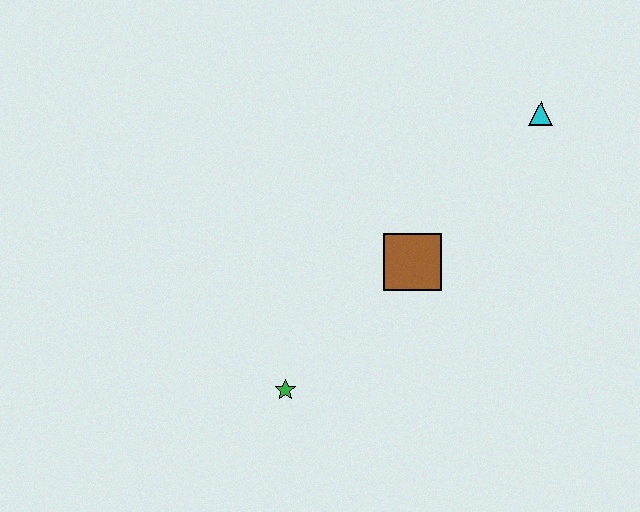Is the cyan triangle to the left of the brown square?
No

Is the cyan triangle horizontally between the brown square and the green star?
No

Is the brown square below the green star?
No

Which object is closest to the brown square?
The green star is closest to the brown square.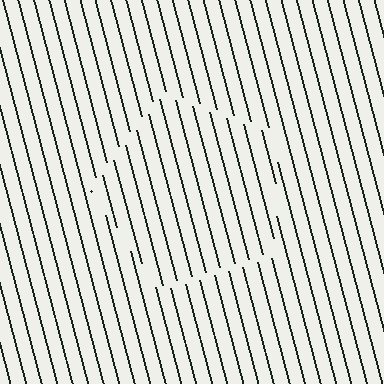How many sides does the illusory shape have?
5 sides — the line-ends trace a pentagon.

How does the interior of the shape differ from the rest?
The interior of the shape contains the same grating, shifted by half a period — the contour is defined by the phase discontinuity where line-ends from the inner and outer gratings abut.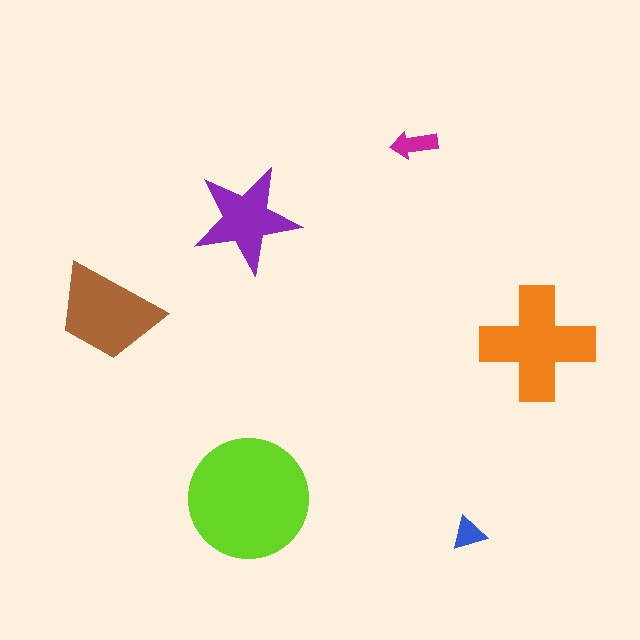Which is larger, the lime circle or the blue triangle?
The lime circle.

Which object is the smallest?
The blue triangle.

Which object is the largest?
The lime circle.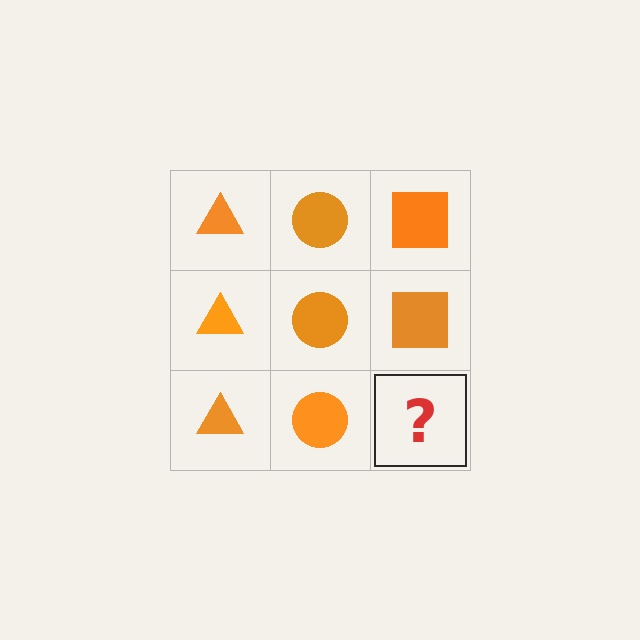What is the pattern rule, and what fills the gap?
The rule is that each column has a consistent shape. The gap should be filled with an orange square.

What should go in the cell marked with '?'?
The missing cell should contain an orange square.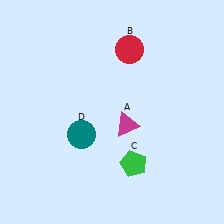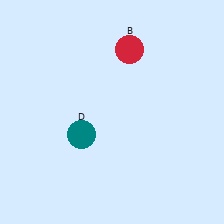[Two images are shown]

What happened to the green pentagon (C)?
The green pentagon (C) was removed in Image 2. It was in the bottom-right area of Image 1.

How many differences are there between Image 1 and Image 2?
There are 2 differences between the two images.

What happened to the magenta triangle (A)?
The magenta triangle (A) was removed in Image 2. It was in the bottom-right area of Image 1.